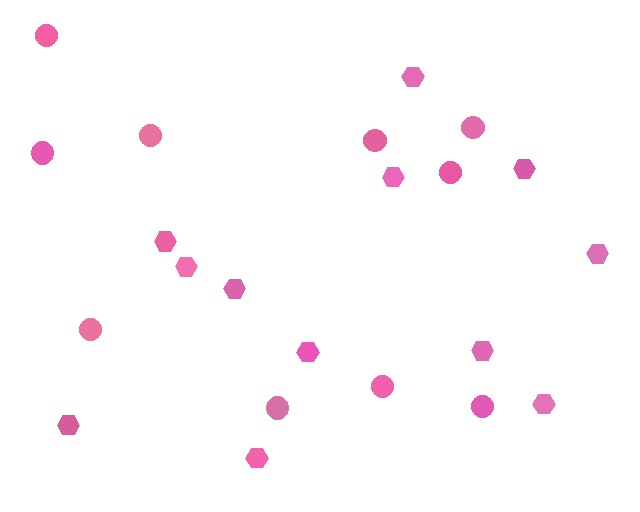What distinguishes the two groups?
There are 2 groups: one group of hexagons (12) and one group of circles (10).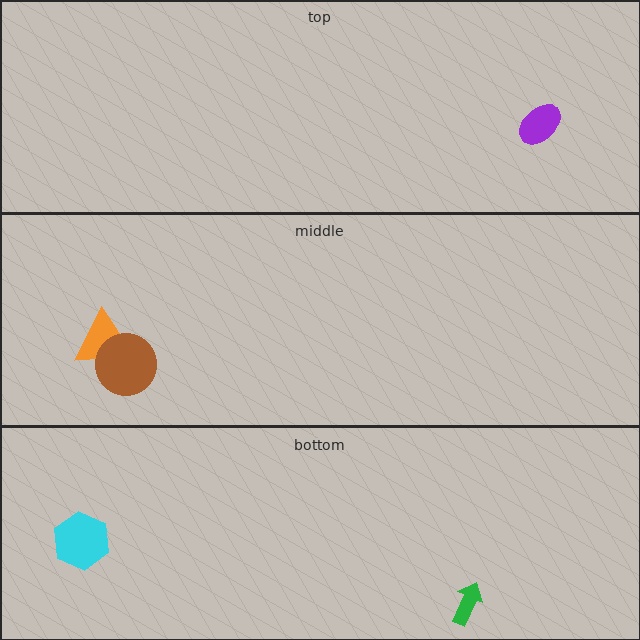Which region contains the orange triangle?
The middle region.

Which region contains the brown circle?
The middle region.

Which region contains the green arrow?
The bottom region.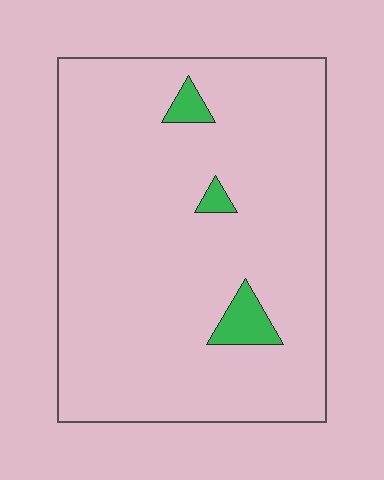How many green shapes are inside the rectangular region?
3.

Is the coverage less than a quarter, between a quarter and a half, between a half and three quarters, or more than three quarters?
Less than a quarter.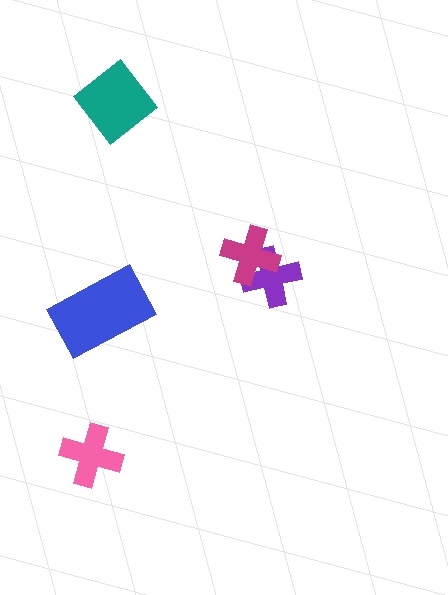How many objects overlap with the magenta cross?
1 object overlaps with the magenta cross.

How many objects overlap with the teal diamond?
0 objects overlap with the teal diamond.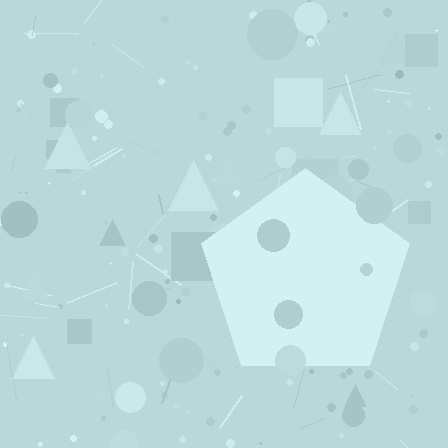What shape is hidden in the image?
A pentagon is hidden in the image.